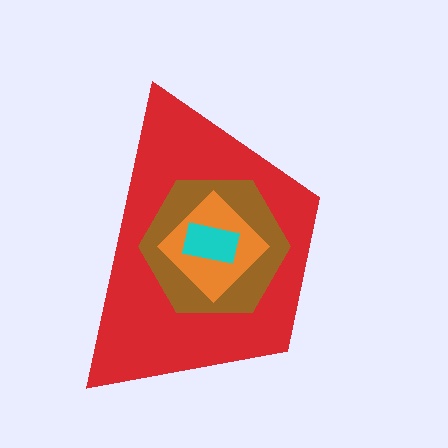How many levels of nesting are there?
4.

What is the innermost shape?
The cyan rectangle.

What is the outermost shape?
The red trapezoid.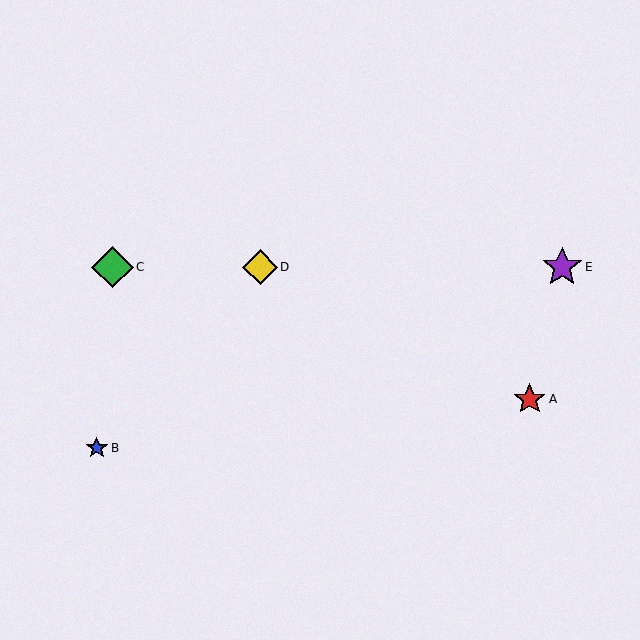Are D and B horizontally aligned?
No, D is at y≈267 and B is at y≈448.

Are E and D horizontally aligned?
Yes, both are at y≈267.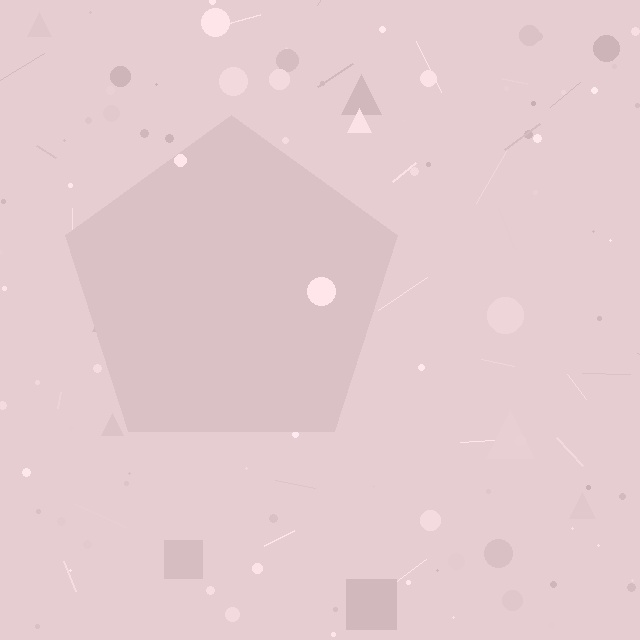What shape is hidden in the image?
A pentagon is hidden in the image.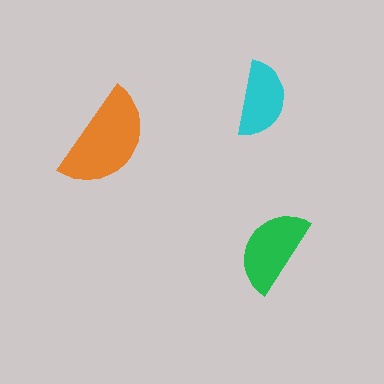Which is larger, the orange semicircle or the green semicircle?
The orange one.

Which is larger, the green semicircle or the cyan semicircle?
The green one.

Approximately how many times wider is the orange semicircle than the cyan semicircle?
About 1.5 times wider.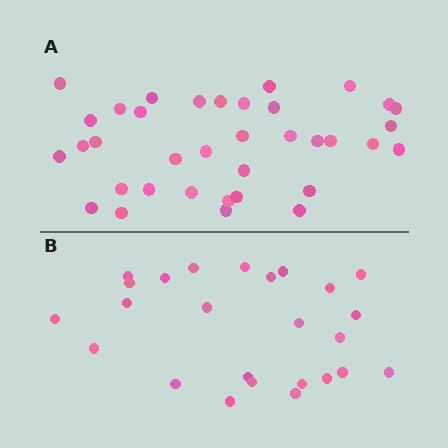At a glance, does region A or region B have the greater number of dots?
Region A (the top region) has more dots.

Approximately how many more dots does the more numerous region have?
Region A has roughly 12 or so more dots than region B.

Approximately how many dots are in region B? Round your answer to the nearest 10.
About 20 dots. (The exact count is 25, which rounds to 20.)